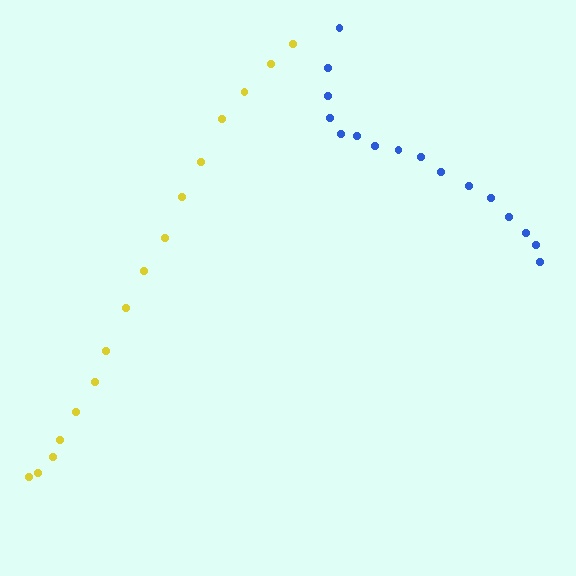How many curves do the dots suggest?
There are 2 distinct paths.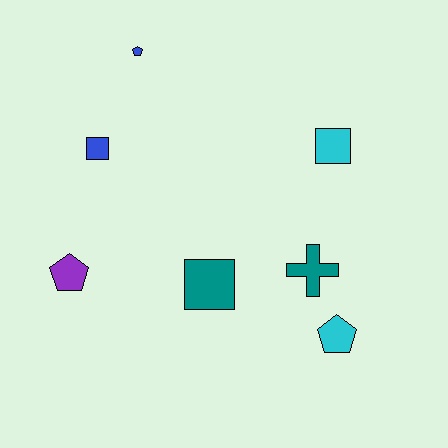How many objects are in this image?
There are 7 objects.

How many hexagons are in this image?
There are no hexagons.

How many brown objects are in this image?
There are no brown objects.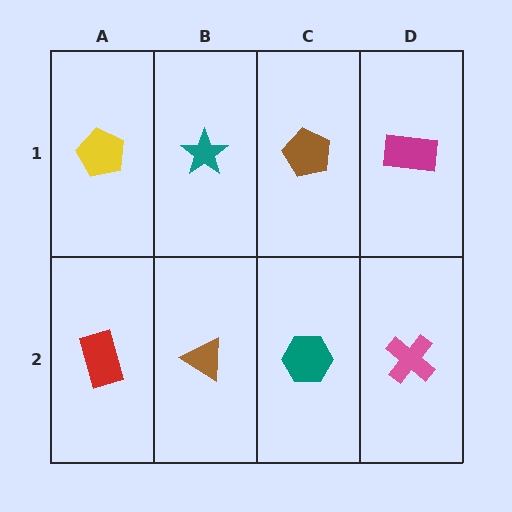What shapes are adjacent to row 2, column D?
A magenta rectangle (row 1, column D), a teal hexagon (row 2, column C).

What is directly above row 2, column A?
A yellow pentagon.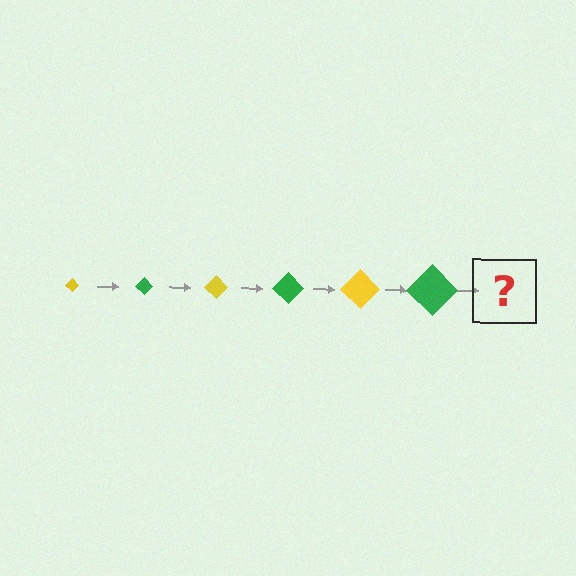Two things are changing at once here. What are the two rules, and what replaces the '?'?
The two rules are that the diamond grows larger each step and the color cycles through yellow and green. The '?' should be a yellow diamond, larger than the previous one.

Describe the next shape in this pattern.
It should be a yellow diamond, larger than the previous one.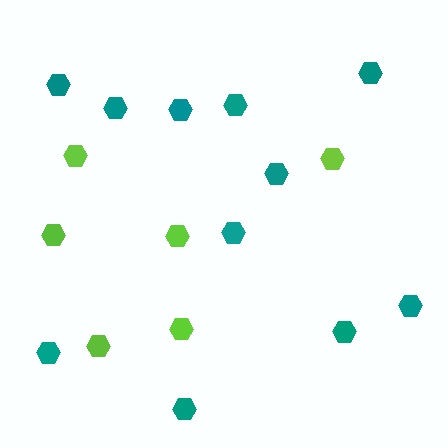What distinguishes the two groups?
There are 2 groups: one group of lime hexagons (6) and one group of teal hexagons (11).